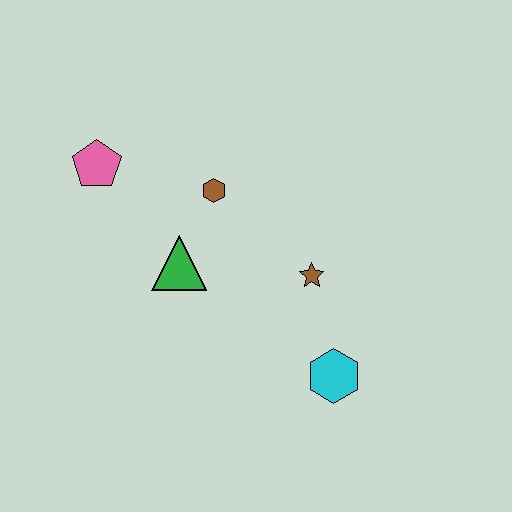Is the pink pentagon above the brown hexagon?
Yes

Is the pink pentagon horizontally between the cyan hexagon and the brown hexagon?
No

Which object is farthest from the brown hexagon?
The cyan hexagon is farthest from the brown hexagon.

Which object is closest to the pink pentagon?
The brown hexagon is closest to the pink pentagon.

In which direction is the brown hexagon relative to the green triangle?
The brown hexagon is above the green triangle.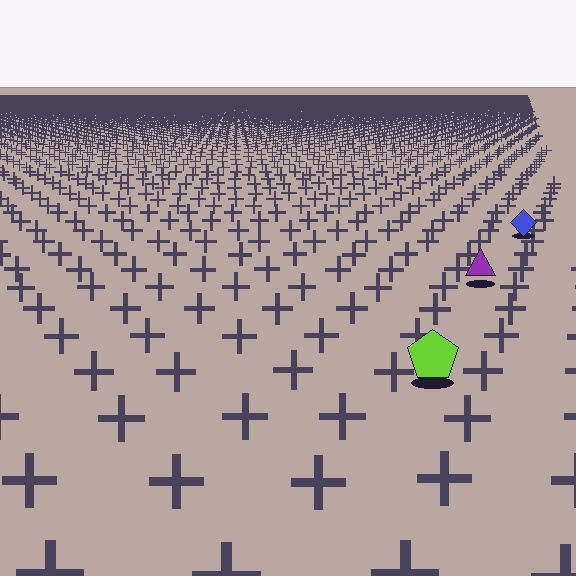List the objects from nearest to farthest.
From nearest to farthest: the lime pentagon, the purple triangle, the blue diamond.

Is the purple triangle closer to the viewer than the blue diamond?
Yes. The purple triangle is closer — you can tell from the texture gradient: the ground texture is coarser near it.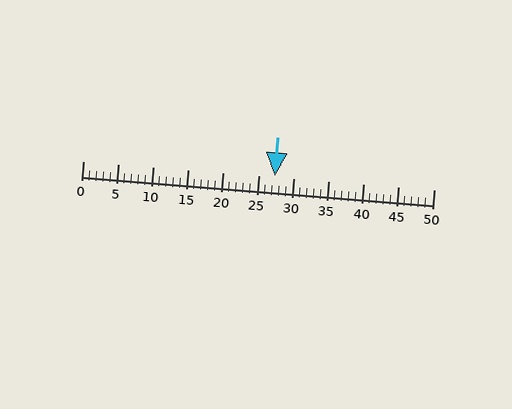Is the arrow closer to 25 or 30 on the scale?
The arrow is closer to 25.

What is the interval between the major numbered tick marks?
The major tick marks are spaced 5 units apart.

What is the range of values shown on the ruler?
The ruler shows values from 0 to 50.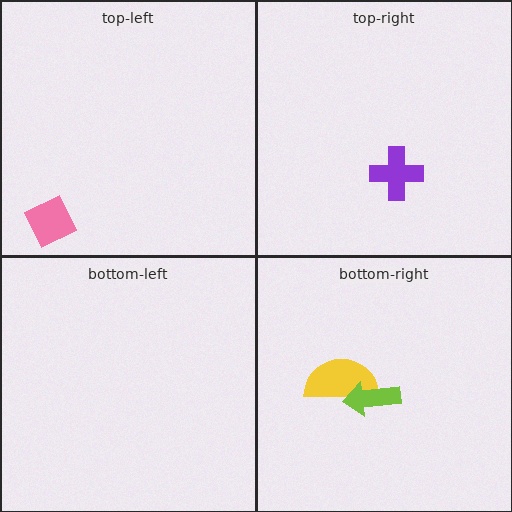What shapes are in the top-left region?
The pink diamond.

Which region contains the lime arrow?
The bottom-right region.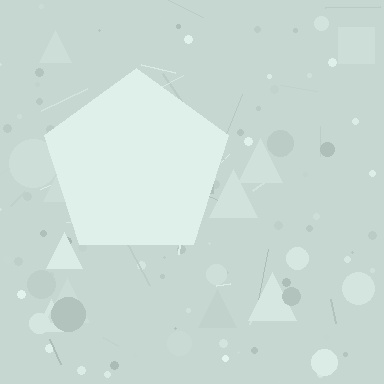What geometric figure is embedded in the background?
A pentagon is embedded in the background.